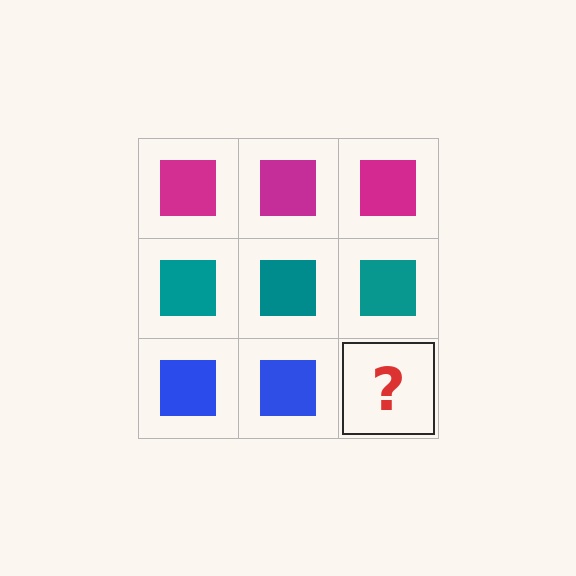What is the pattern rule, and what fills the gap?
The rule is that each row has a consistent color. The gap should be filled with a blue square.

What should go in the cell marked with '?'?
The missing cell should contain a blue square.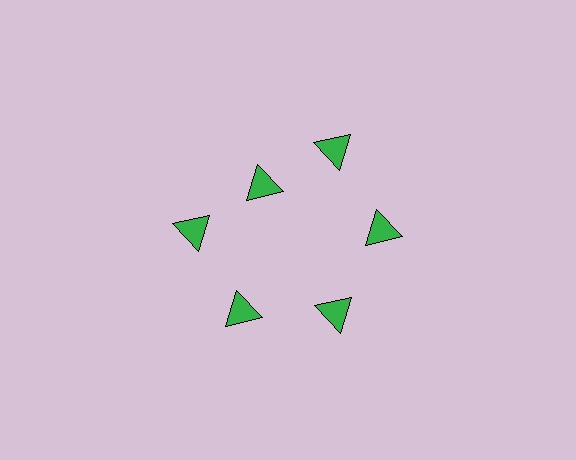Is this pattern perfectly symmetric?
No. The 6 green triangles are arranged in a ring, but one element near the 11 o'clock position is pulled inward toward the center, breaking the 6-fold rotational symmetry.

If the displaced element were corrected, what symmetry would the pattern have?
It would have 6-fold rotational symmetry — the pattern would map onto itself every 60 degrees.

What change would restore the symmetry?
The symmetry would be restored by moving it outward, back onto the ring so that all 6 triangles sit at equal angles and equal distance from the center.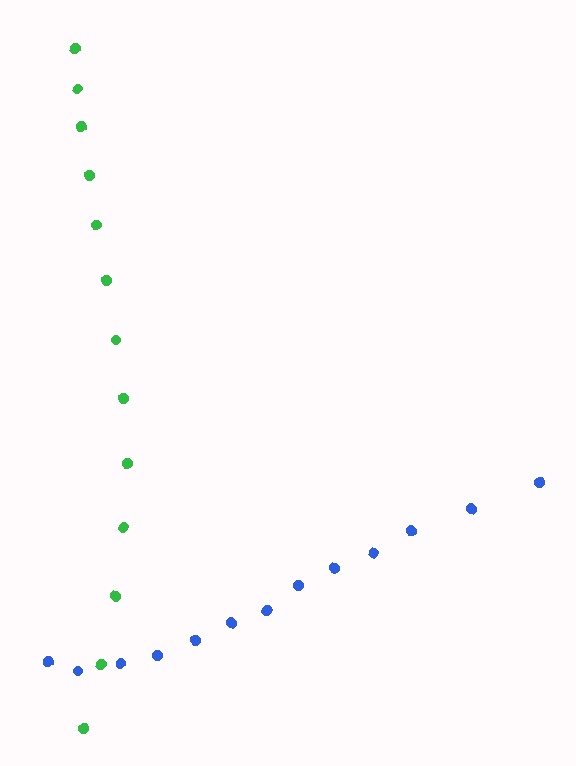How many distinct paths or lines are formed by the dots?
There are 2 distinct paths.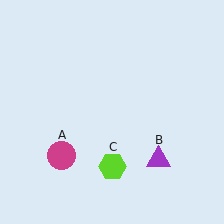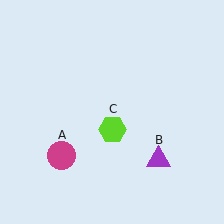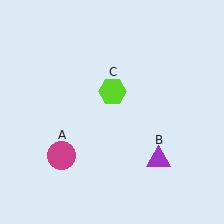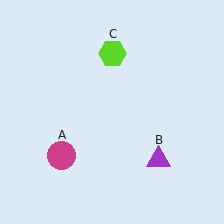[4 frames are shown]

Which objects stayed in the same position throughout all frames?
Magenta circle (object A) and purple triangle (object B) remained stationary.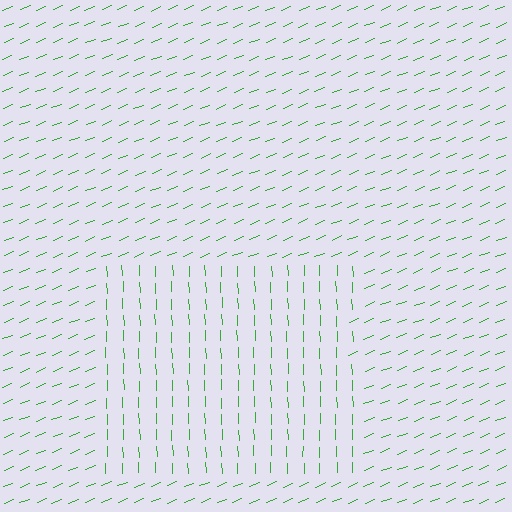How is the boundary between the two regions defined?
The boundary is defined purely by a change in line orientation (approximately 70 degrees difference). All lines are the same color and thickness.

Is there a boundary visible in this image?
Yes, there is a texture boundary formed by a change in line orientation.